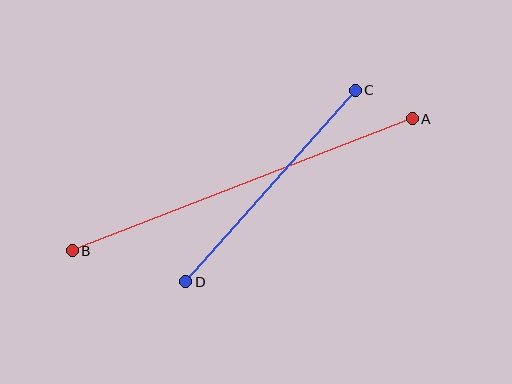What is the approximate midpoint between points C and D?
The midpoint is at approximately (271, 186) pixels.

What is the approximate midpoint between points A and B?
The midpoint is at approximately (242, 185) pixels.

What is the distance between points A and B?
The distance is approximately 365 pixels.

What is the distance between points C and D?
The distance is approximately 256 pixels.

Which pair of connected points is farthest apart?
Points A and B are farthest apart.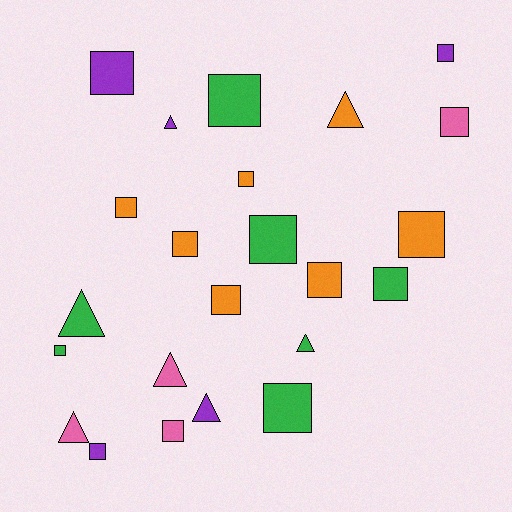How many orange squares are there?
There are 6 orange squares.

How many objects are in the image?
There are 23 objects.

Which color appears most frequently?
Orange, with 7 objects.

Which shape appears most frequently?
Square, with 16 objects.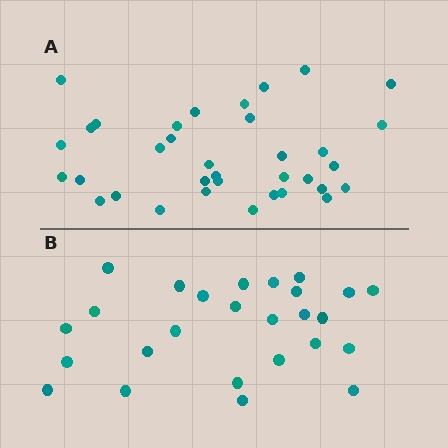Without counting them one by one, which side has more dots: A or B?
Region A (the top region) has more dots.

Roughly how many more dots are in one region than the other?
Region A has roughly 8 or so more dots than region B.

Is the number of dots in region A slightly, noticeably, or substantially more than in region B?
Region A has noticeably more, but not dramatically so. The ratio is roughly 1.3 to 1.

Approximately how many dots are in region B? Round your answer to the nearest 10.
About 30 dots. (The exact count is 26, which rounds to 30.)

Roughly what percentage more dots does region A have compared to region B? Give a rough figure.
About 35% more.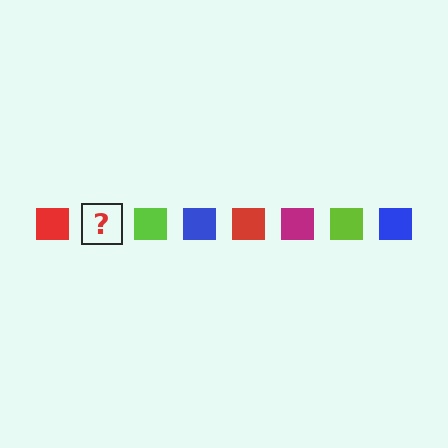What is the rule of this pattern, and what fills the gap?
The rule is that the pattern cycles through red, magenta, lime, blue squares. The gap should be filled with a magenta square.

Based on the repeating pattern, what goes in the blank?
The blank should be a magenta square.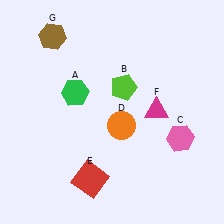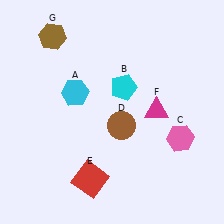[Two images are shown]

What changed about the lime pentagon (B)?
In Image 1, B is lime. In Image 2, it changed to cyan.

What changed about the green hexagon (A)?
In Image 1, A is green. In Image 2, it changed to cyan.